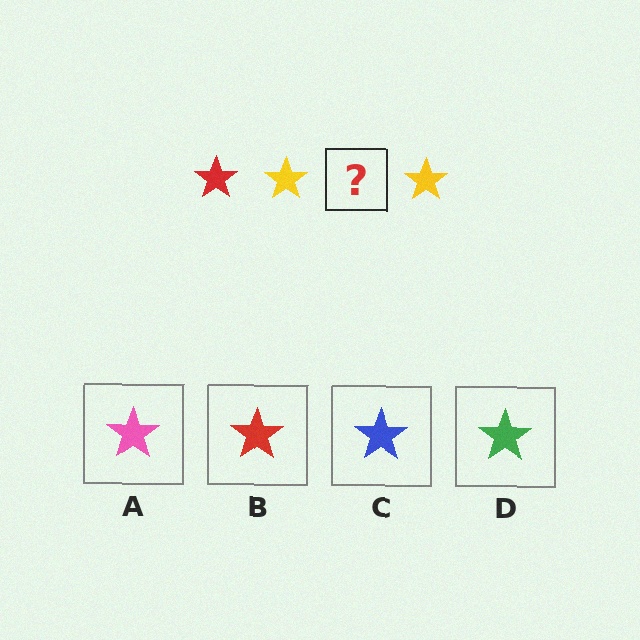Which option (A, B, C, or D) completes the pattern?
B.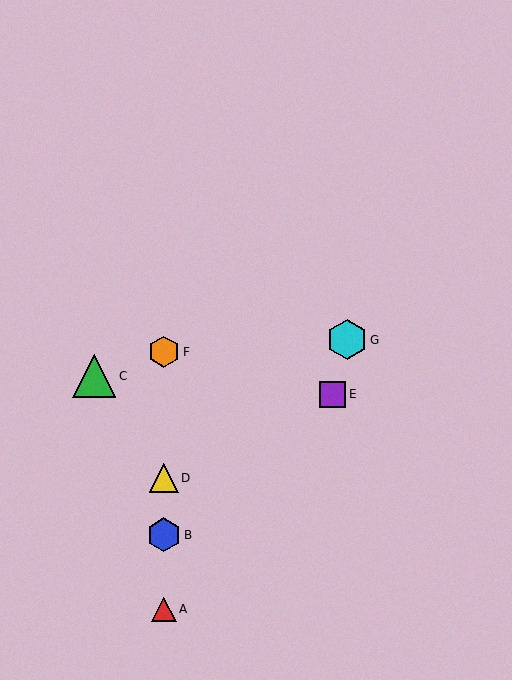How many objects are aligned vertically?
4 objects (A, B, D, F) are aligned vertically.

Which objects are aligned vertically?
Objects A, B, D, F are aligned vertically.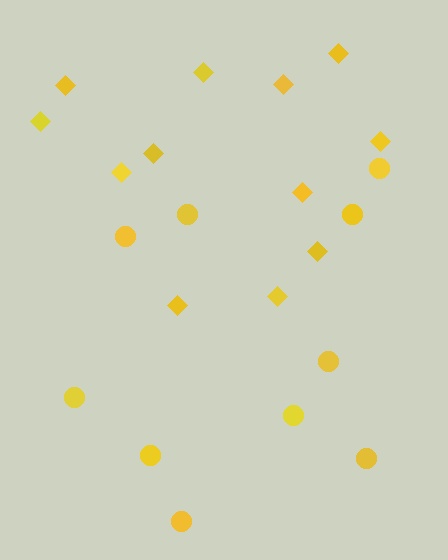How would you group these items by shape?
There are 2 groups: one group of diamonds (12) and one group of circles (10).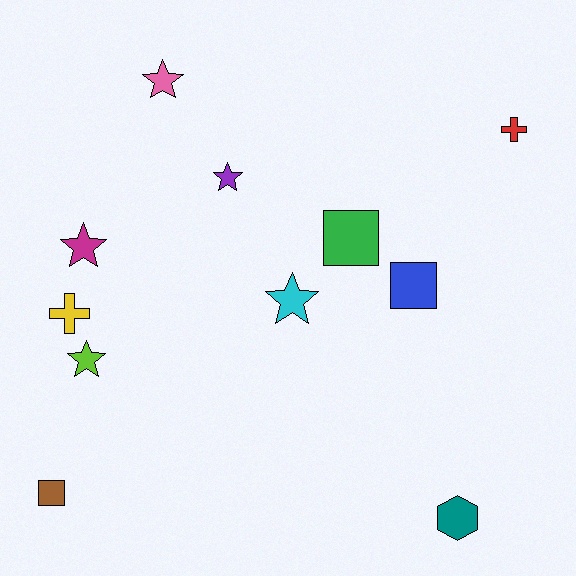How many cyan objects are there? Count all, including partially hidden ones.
There is 1 cyan object.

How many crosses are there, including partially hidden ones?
There are 2 crosses.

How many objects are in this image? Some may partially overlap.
There are 11 objects.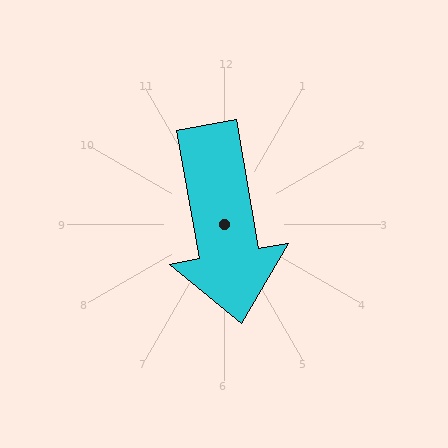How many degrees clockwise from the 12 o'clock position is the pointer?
Approximately 170 degrees.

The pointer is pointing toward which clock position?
Roughly 6 o'clock.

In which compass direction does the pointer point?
South.